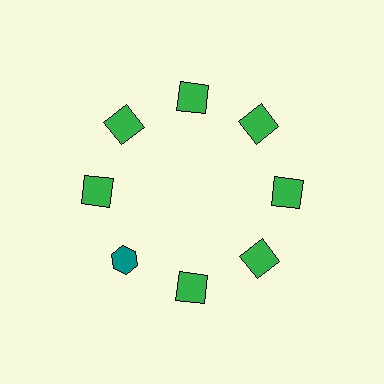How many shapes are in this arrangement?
There are 8 shapes arranged in a ring pattern.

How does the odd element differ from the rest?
It differs in both color (teal instead of green) and shape (hexagon instead of square).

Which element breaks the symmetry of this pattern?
The teal hexagon at roughly the 8 o'clock position breaks the symmetry. All other shapes are green squares.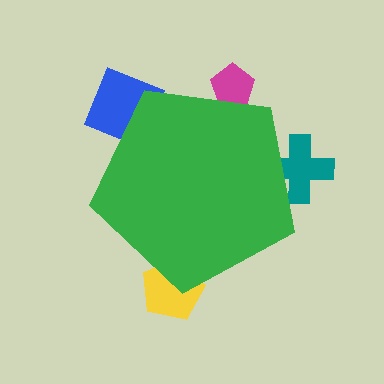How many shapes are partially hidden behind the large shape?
4 shapes are partially hidden.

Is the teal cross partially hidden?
Yes, the teal cross is partially hidden behind the green pentagon.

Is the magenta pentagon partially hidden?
Yes, the magenta pentagon is partially hidden behind the green pentagon.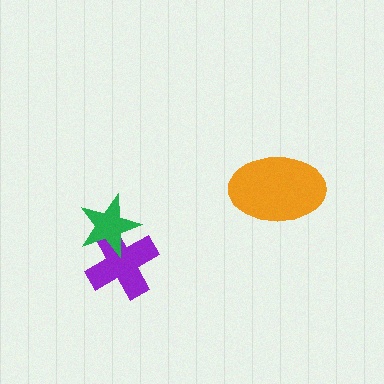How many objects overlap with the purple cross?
1 object overlaps with the purple cross.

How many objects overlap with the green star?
1 object overlaps with the green star.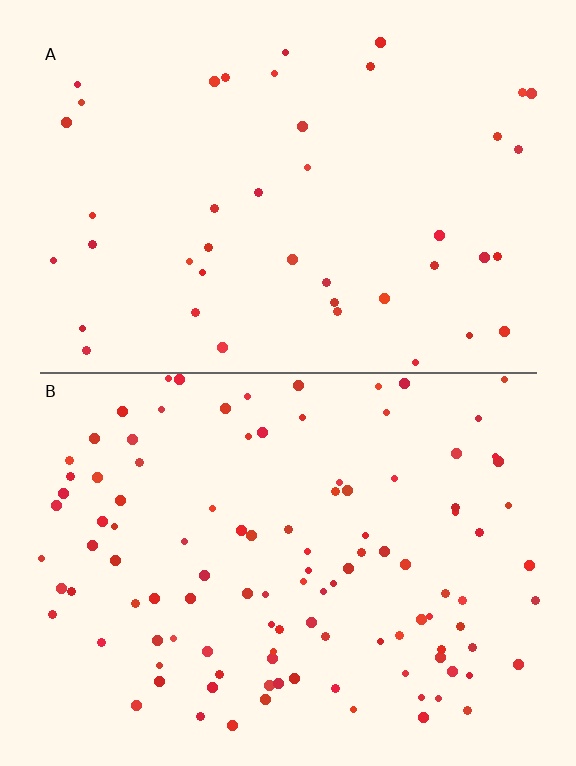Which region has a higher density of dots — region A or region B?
B (the bottom).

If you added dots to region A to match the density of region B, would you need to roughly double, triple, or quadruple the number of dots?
Approximately triple.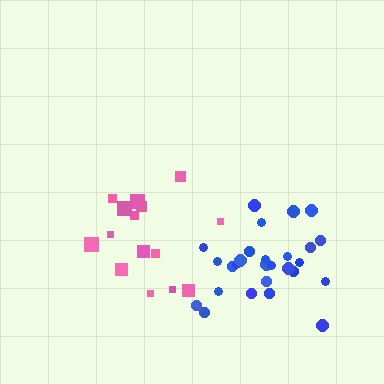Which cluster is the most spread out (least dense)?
Pink.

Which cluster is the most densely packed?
Blue.